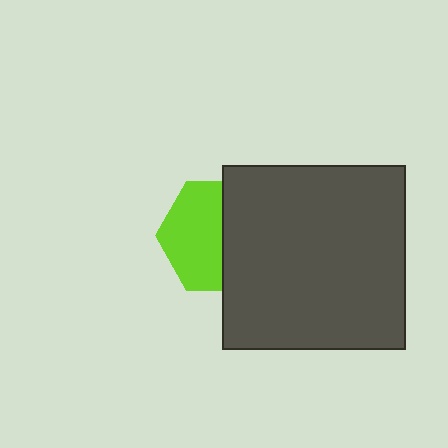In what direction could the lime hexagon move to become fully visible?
The lime hexagon could move left. That would shift it out from behind the dark gray square entirely.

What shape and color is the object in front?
The object in front is a dark gray square.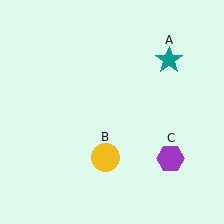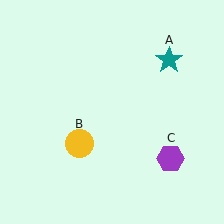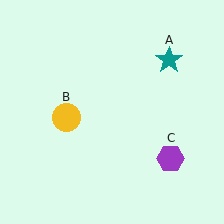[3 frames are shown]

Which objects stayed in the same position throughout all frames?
Teal star (object A) and purple hexagon (object C) remained stationary.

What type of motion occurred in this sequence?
The yellow circle (object B) rotated clockwise around the center of the scene.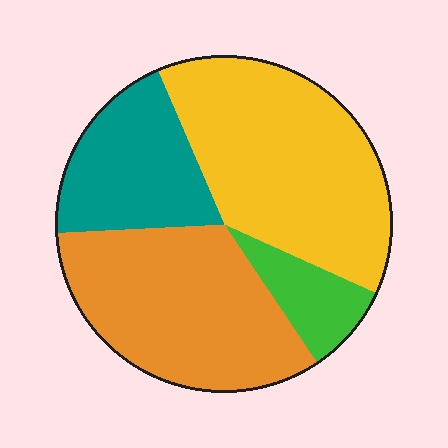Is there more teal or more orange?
Orange.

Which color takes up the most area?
Yellow, at roughly 40%.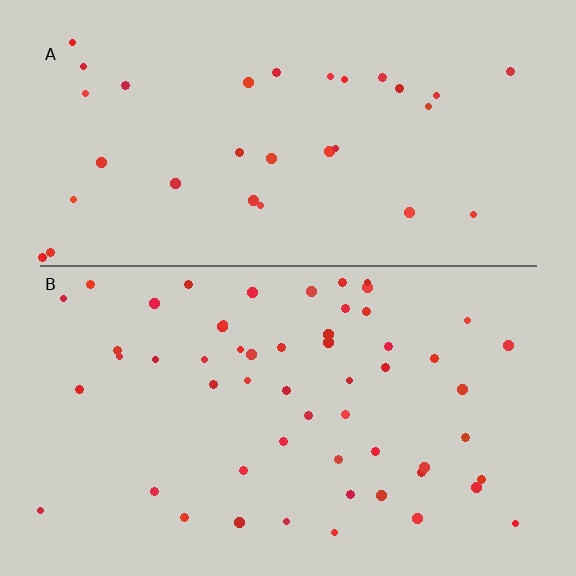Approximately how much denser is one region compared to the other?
Approximately 1.7× — region B over region A.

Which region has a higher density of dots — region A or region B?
B (the bottom).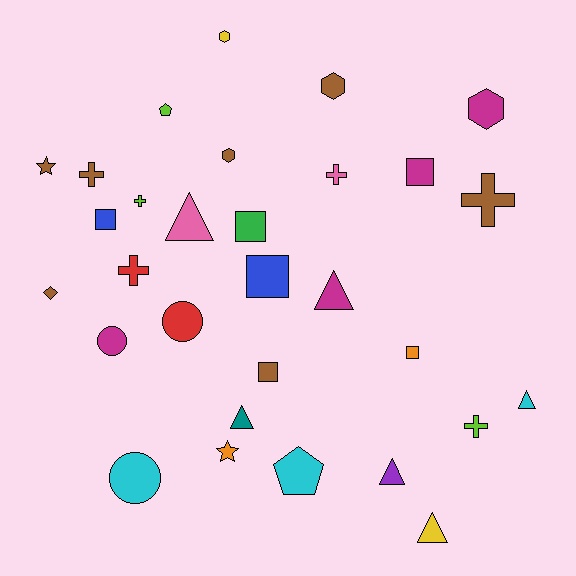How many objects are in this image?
There are 30 objects.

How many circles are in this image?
There are 3 circles.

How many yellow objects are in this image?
There are 2 yellow objects.